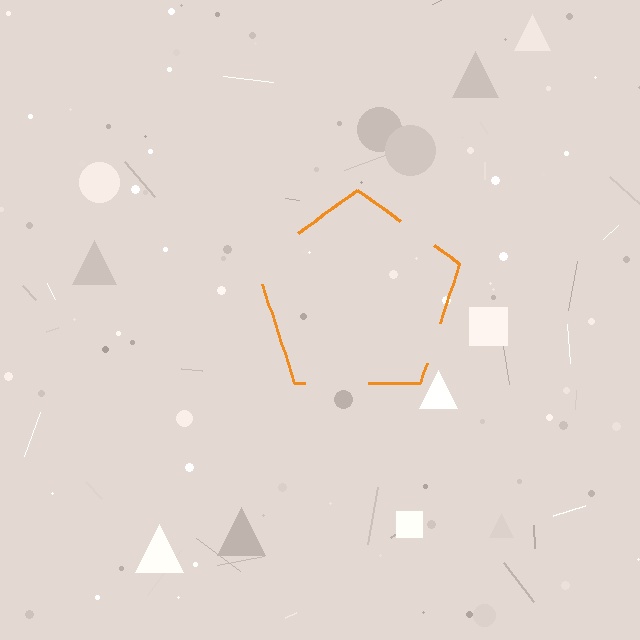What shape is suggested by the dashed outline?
The dashed outline suggests a pentagon.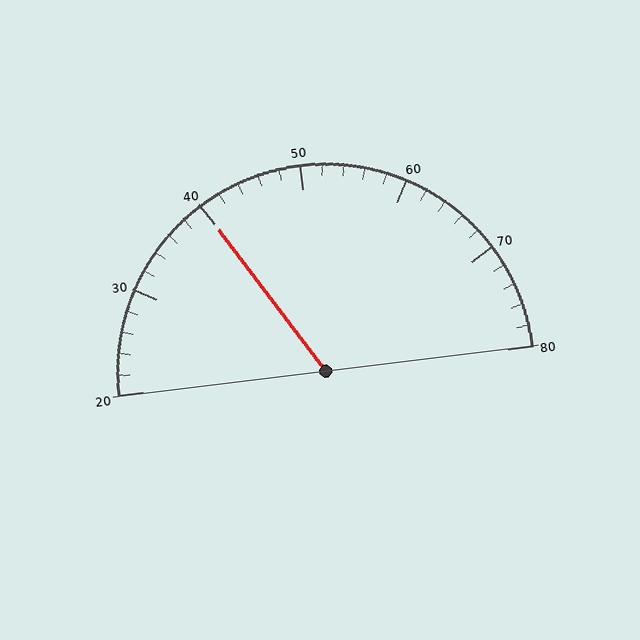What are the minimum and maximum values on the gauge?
The gauge ranges from 20 to 80.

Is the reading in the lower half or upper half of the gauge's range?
The reading is in the lower half of the range (20 to 80).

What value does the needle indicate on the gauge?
The needle indicates approximately 40.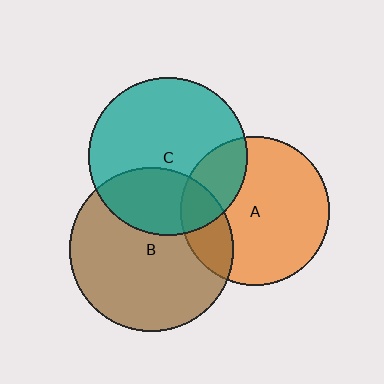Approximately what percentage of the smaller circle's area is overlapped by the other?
Approximately 30%.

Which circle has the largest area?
Circle B (brown).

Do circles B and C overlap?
Yes.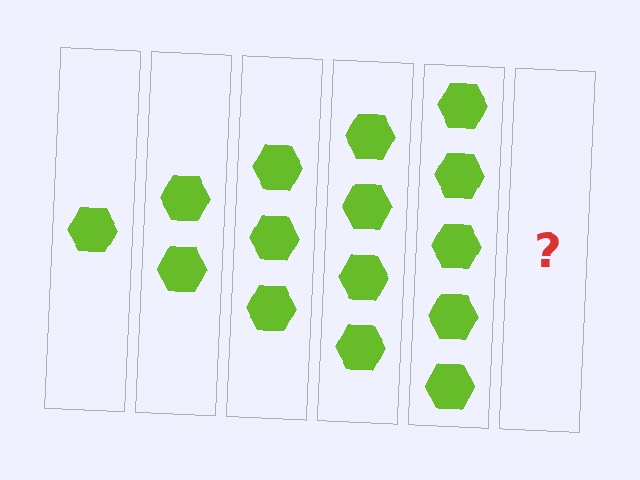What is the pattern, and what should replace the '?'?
The pattern is that each step adds one more hexagon. The '?' should be 6 hexagons.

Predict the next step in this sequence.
The next step is 6 hexagons.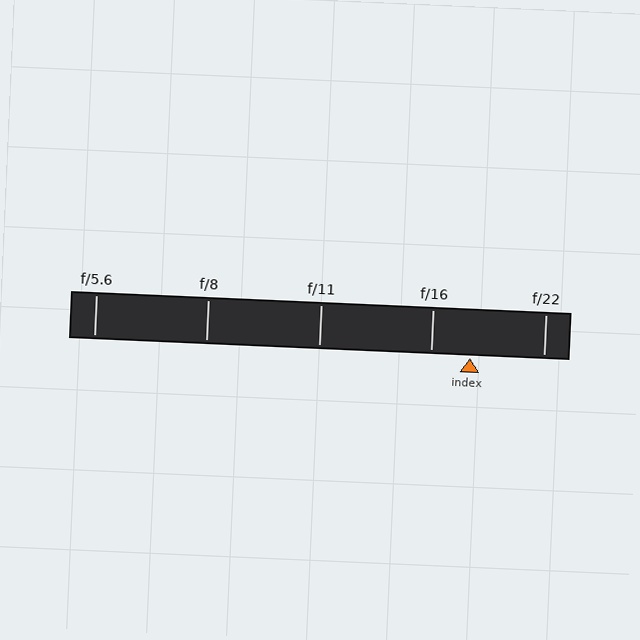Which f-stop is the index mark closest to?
The index mark is closest to f/16.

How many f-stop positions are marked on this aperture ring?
There are 5 f-stop positions marked.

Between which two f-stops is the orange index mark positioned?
The index mark is between f/16 and f/22.